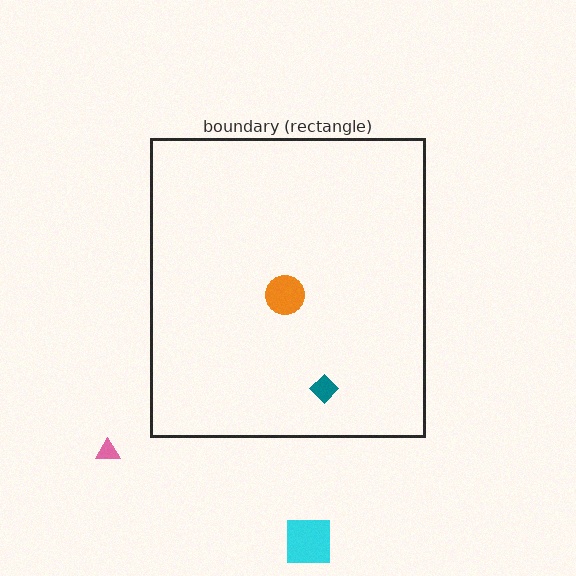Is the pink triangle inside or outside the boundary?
Outside.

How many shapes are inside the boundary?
2 inside, 2 outside.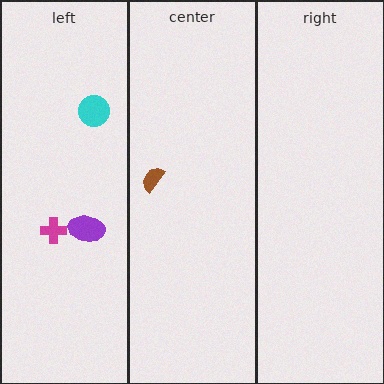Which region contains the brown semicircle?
The center region.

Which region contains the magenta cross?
The left region.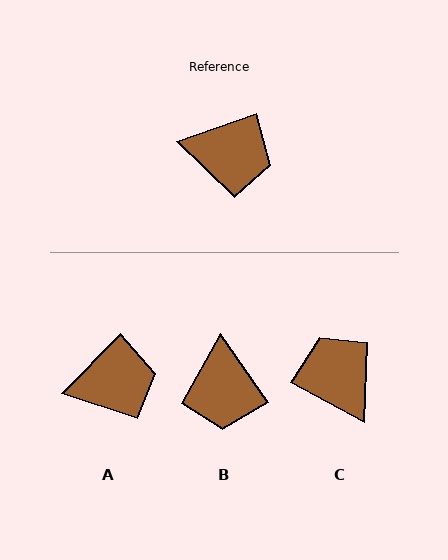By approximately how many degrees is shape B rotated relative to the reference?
Approximately 75 degrees clockwise.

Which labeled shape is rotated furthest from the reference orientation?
C, about 133 degrees away.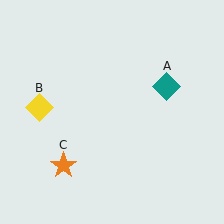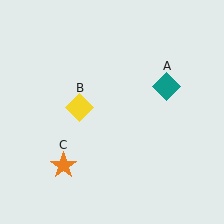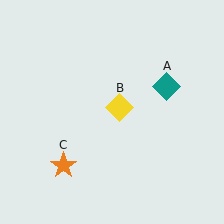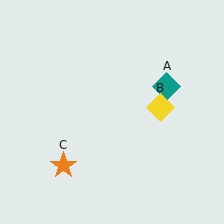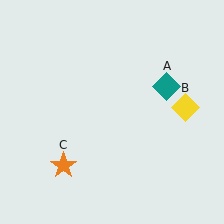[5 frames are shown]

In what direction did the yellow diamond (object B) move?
The yellow diamond (object B) moved right.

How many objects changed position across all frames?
1 object changed position: yellow diamond (object B).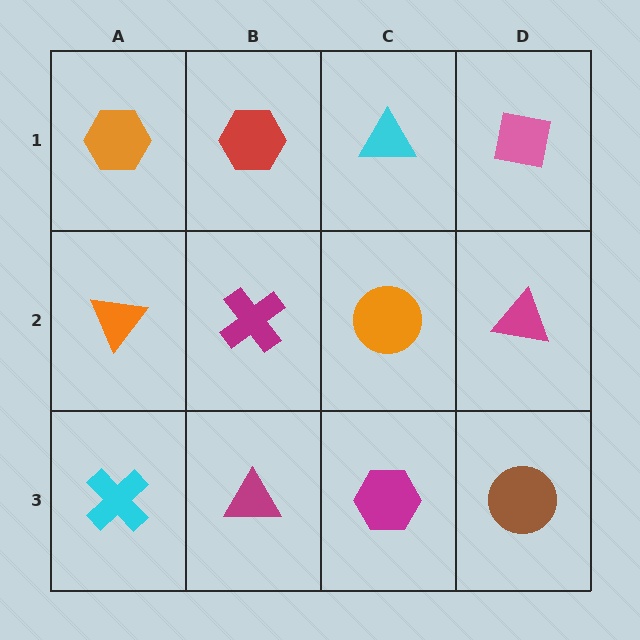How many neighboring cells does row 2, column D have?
3.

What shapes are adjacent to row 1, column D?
A magenta triangle (row 2, column D), a cyan triangle (row 1, column C).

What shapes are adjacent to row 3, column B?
A magenta cross (row 2, column B), a cyan cross (row 3, column A), a magenta hexagon (row 3, column C).